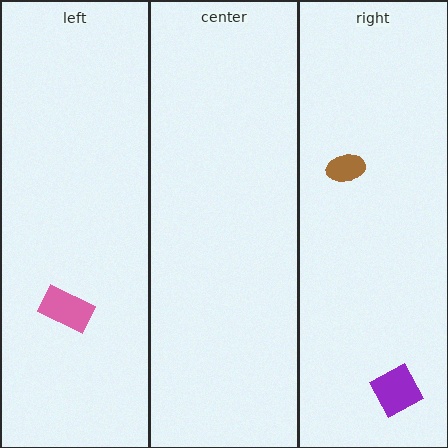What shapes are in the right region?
The brown ellipse, the purple square.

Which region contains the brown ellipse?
The right region.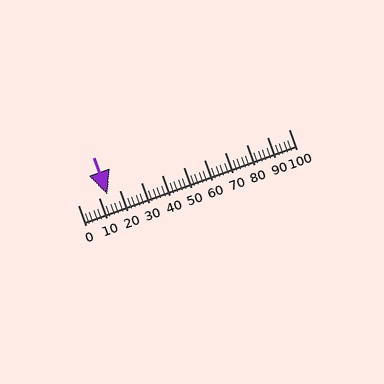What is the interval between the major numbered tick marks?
The major tick marks are spaced 10 units apart.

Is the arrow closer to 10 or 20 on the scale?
The arrow is closer to 10.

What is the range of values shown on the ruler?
The ruler shows values from 0 to 100.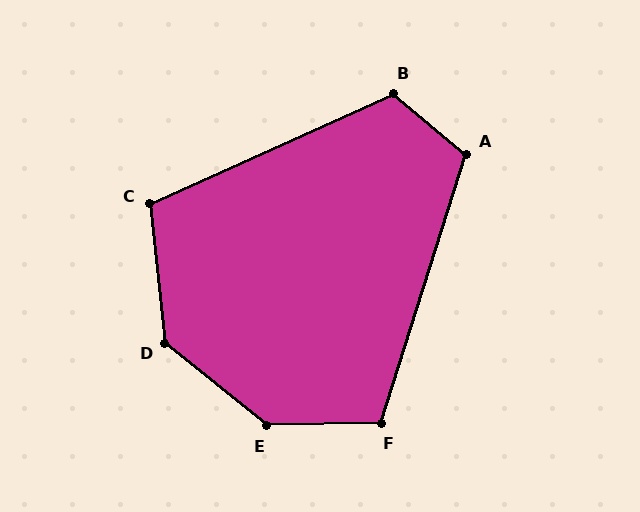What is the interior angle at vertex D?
Approximately 135 degrees (obtuse).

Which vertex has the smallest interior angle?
C, at approximately 108 degrees.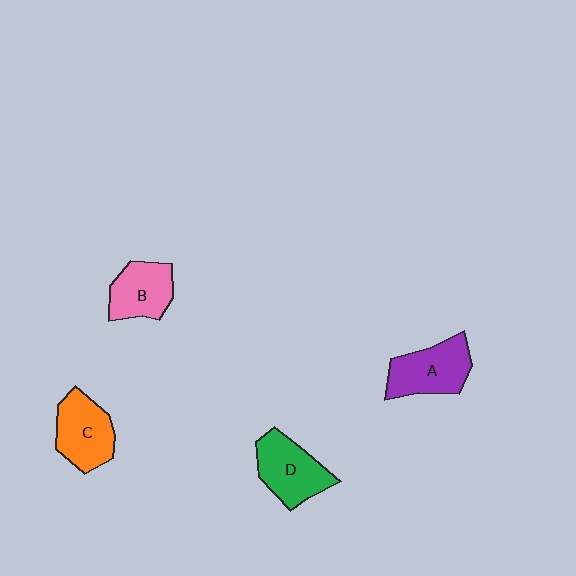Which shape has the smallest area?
Shape B (pink).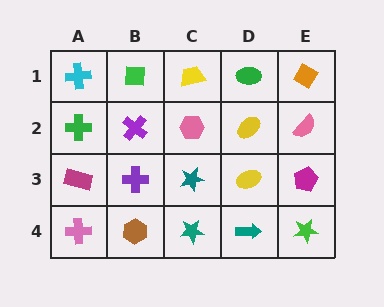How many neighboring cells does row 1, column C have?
3.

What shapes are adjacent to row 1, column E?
A pink semicircle (row 2, column E), a green ellipse (row 1, column D).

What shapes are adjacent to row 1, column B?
A purple cross (row 2, column B), a cyan cross (row 1, column A), a yellow trapezoid (row 1, column C).